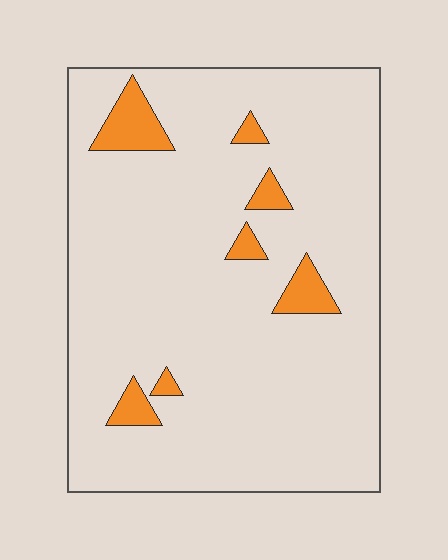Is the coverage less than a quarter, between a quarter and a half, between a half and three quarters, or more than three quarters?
Less than a quarter.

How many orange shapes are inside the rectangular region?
7.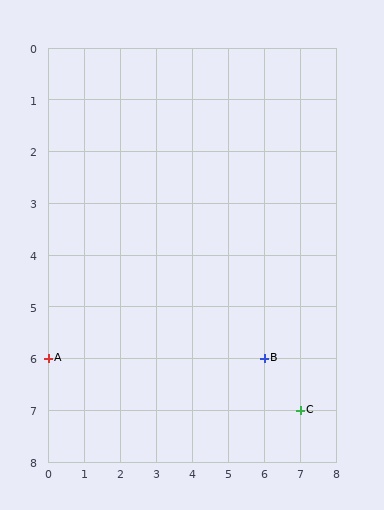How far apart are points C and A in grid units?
Points C and A are 7 columns and 1 row apart (about 7.1 grid units diagonally).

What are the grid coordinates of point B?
Point B is at grid coordinates (6, 6).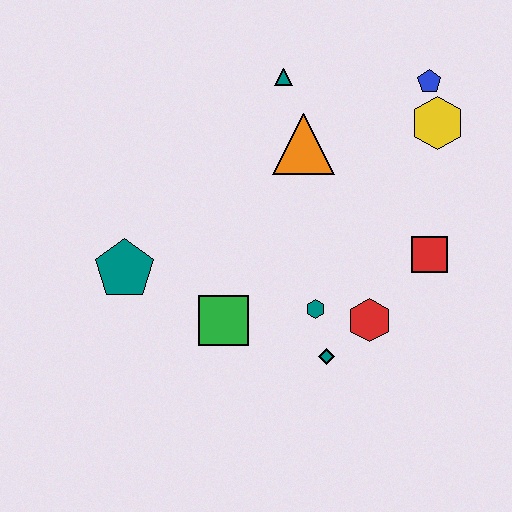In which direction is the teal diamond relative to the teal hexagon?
The teal diamond is below the teal hexagon.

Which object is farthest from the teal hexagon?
The blue pentagon is farthest from the teal hexagon.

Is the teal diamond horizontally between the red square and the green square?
Yes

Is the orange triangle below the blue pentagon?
Yes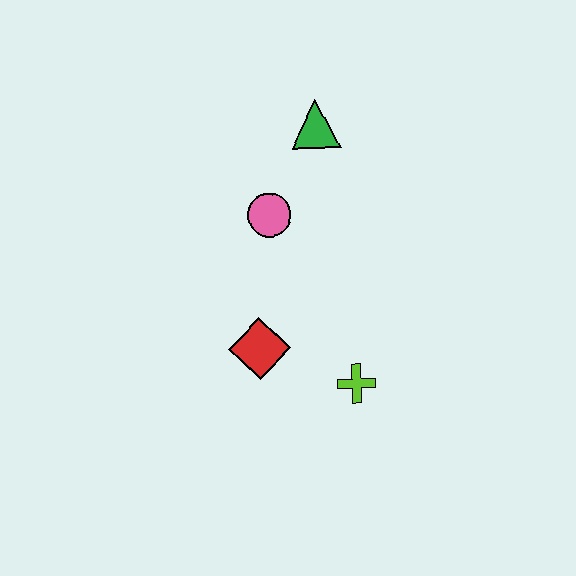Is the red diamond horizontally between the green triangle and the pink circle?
No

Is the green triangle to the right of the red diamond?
Yes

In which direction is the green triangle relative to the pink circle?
The green triangle is above the pink circle.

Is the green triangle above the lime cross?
Yes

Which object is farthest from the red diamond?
The green triangle is farthest from the red diamond.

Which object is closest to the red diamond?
The lime cross is closest to the red diamond.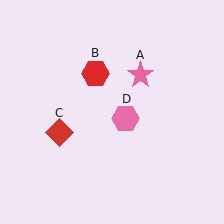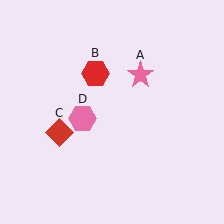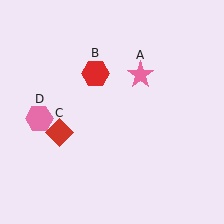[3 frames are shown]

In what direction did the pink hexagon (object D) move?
The pink hexagon (object D) moved left.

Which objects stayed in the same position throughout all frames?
Pink star (object A) and red hexagon (object B) and red diamond (object C) remained stationary.